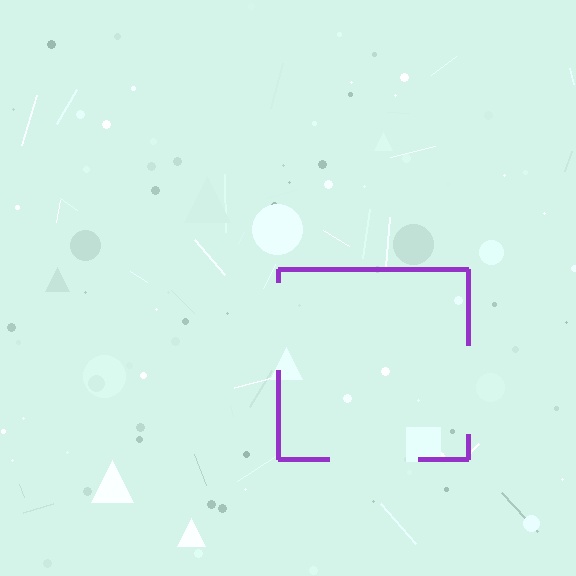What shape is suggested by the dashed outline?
The dashed outline suggests a square.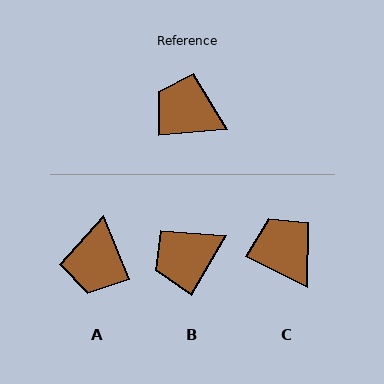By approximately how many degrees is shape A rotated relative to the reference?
Approximately 107 degrees counter-clockwise.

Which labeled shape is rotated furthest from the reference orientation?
A, about 107 degrees away.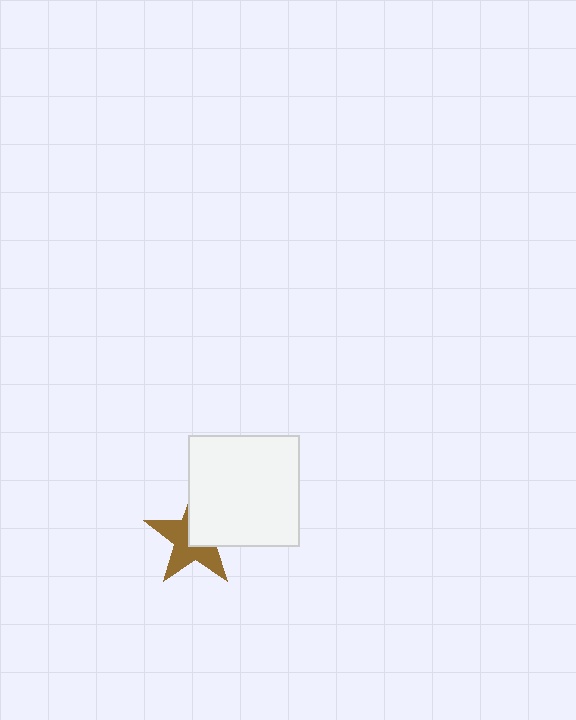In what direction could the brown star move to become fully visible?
The brown star could move toward the lower-left. That would shift it out from behind the white square entirely.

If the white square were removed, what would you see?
You would see the complete brown star.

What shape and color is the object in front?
The object in front is a white square.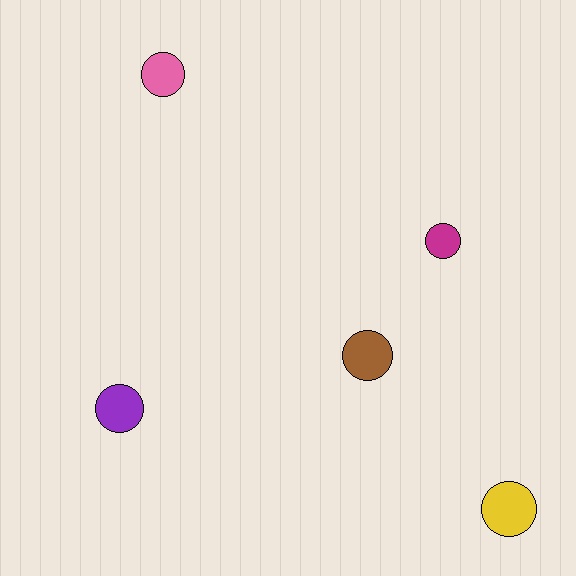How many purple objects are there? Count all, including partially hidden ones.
There is 1 purple object.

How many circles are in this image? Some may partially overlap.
There are 5 circles.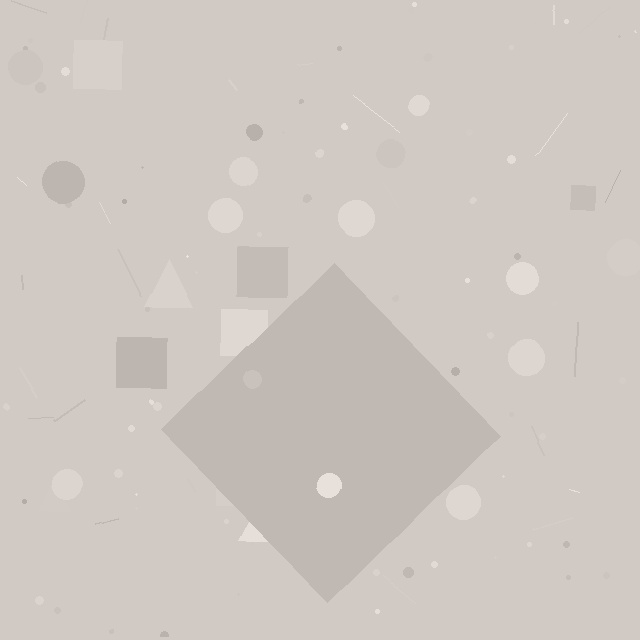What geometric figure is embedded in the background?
A diamond is embedded in the background.